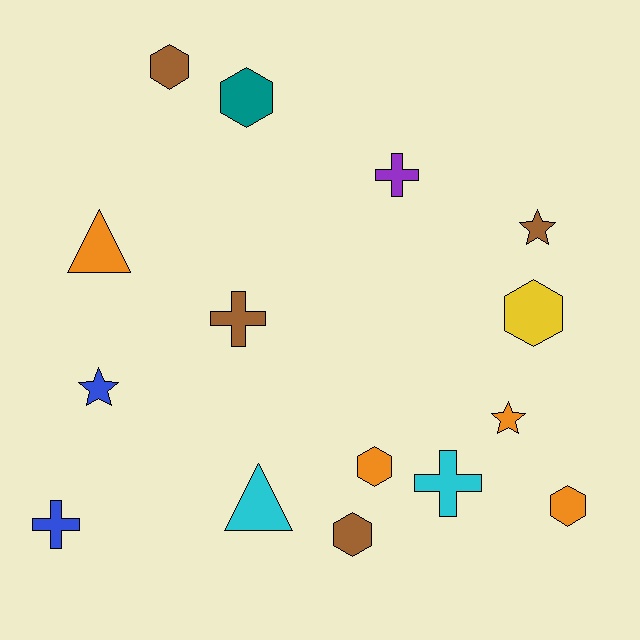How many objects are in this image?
There are 15 objects.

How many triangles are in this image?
There are 2 triangles.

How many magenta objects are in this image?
There are no magenta objects.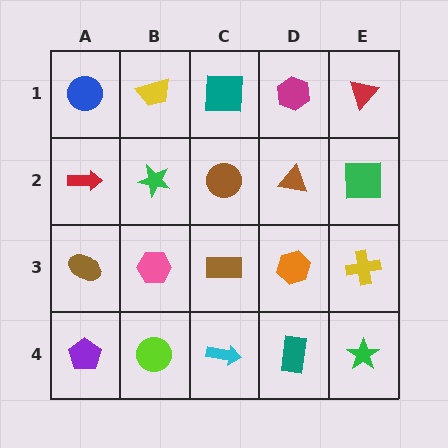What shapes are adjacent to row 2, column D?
A magenta hexagon (row 1, column D), an orange hexagon (row 3, column D), a brown circle (row 2, column C), a green square (row 2, column E).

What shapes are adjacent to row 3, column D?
A brown triangle (row 2, column D), a teal rectangle (row 4, column D), a brown rectangle (row 3, column C), a yellow cross (row 3, column E).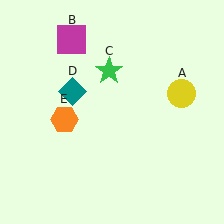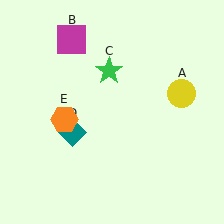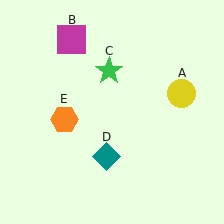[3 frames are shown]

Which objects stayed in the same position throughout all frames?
Yellow circle (object A) and magenta square (object B) and green star (object C) and orange hexagon (object E) remained stationary.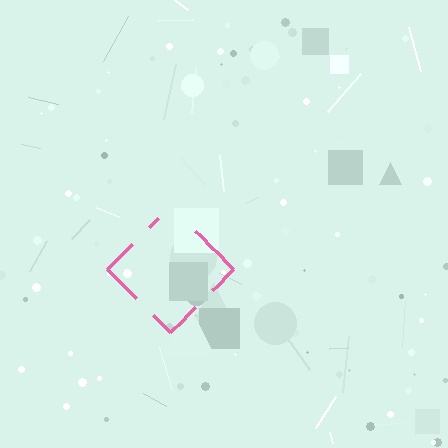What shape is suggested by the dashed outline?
The dashed outline suggests a diamond.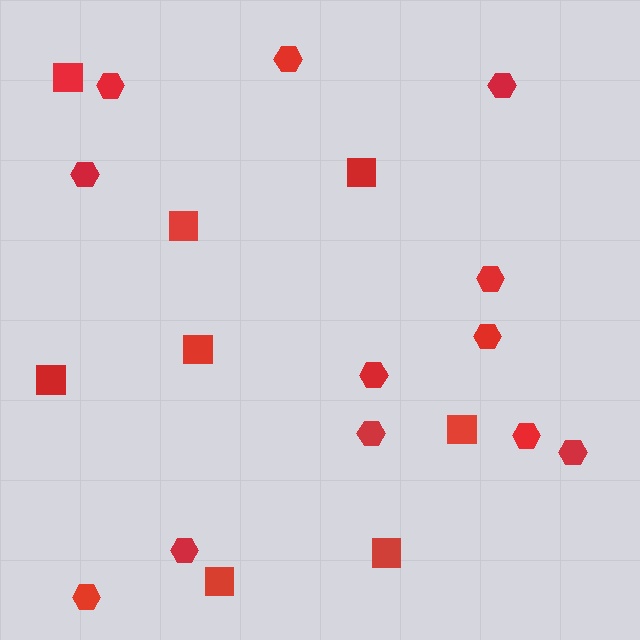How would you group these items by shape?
There are 2 groups: one group of squares (8) and one group of hexagons (12).